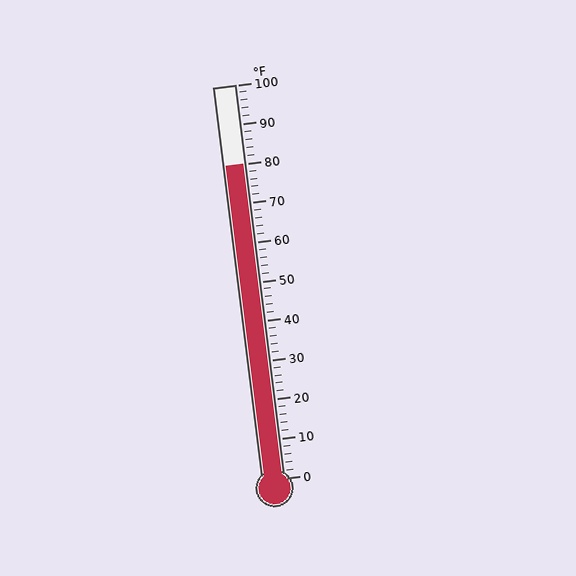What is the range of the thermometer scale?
The thermometer scale ranges from 0°F to 100°F.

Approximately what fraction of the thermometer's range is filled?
The thermometer is filled to approximately 80% of its range.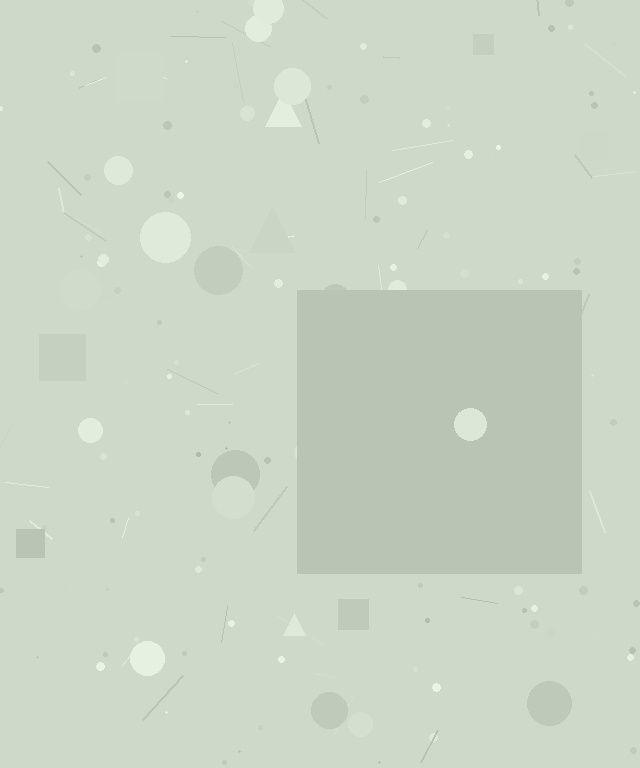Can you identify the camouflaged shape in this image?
The camouflaged shape is a square.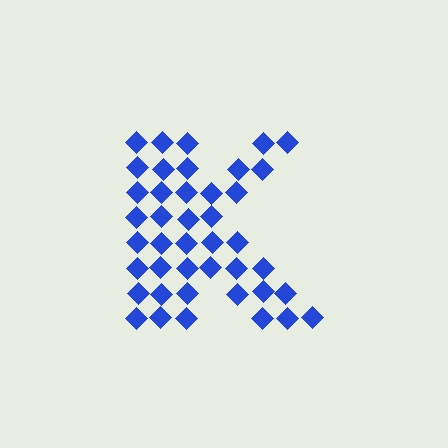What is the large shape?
The large shape is the letter K.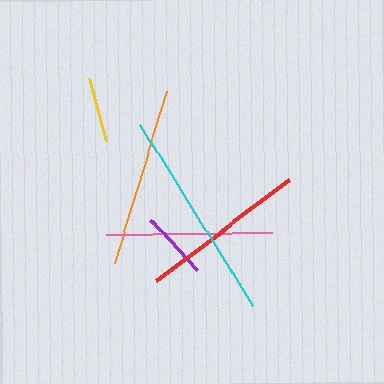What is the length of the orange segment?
The orange segment is approximately 180 pixels long.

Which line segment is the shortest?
The yellow line is the shortest at approximately 65 pixels.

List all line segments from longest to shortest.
From longest to shortest: cyan, orange, red, pink, purple, yellow.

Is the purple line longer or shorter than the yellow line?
The purple line is longer than the yellow line.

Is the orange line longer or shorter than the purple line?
The orange line is longer than the purple line.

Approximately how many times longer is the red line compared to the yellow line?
The red line is approximately 2.6 times the length of the yellow line.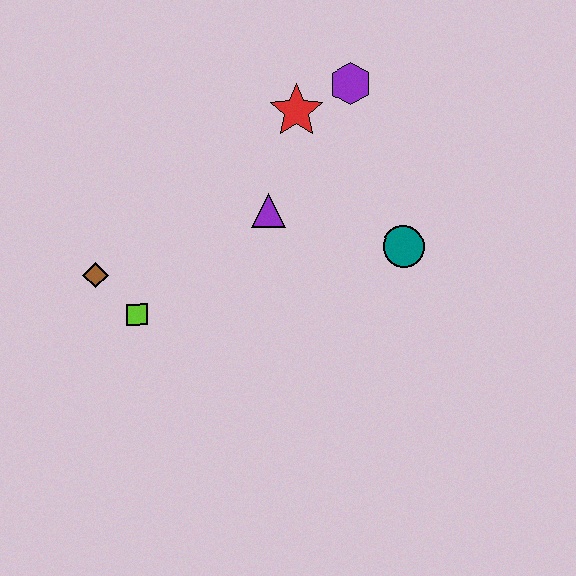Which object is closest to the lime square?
The brown diamond is closest to the lime square.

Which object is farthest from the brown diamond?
The purple hexagon is farthest from the brown diamond.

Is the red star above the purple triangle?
Yes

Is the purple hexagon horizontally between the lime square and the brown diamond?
No